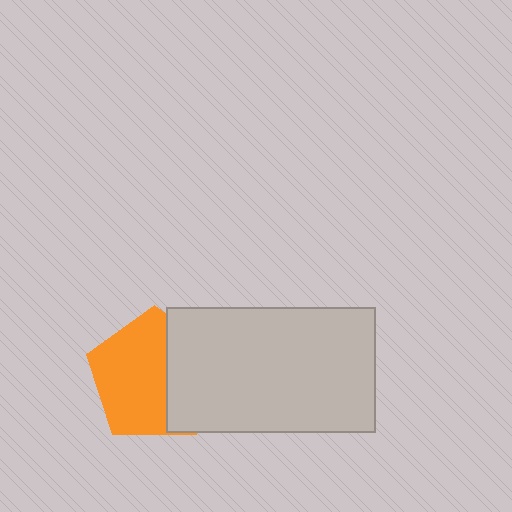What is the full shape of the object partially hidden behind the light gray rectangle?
The partially hidden object is an orange pentagon.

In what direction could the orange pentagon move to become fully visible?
The orange pentagon could move left. That would shift it out from behind the light gray rectangle entirely.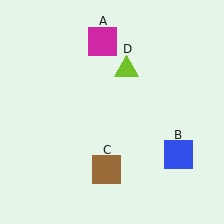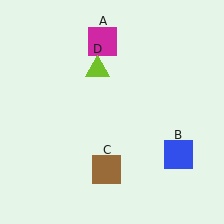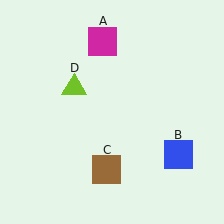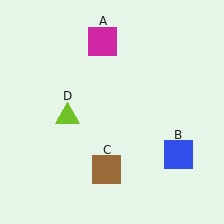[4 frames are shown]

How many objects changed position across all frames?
1 object changed position: lime triangle (object D).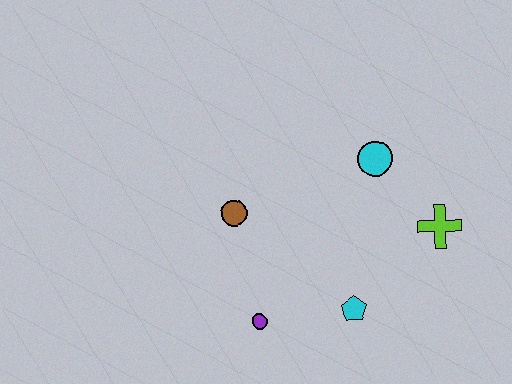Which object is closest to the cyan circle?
The lime cross is closest to the cyan circle.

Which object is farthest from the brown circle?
The lime cross is farthest from the brown circle.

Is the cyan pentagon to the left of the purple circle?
No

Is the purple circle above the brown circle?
No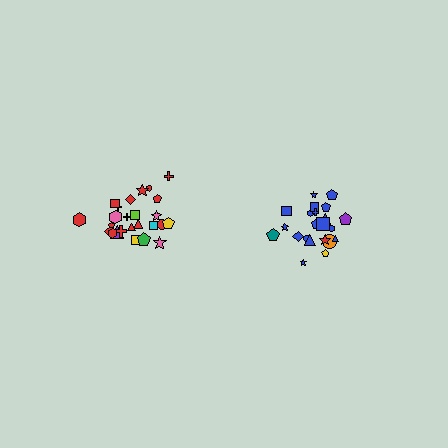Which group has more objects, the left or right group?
The left group.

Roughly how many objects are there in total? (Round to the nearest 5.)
Roughly 45 objects in total.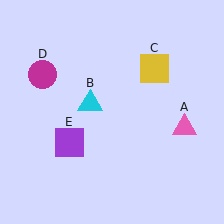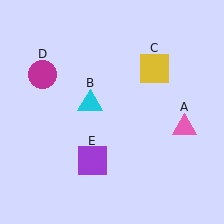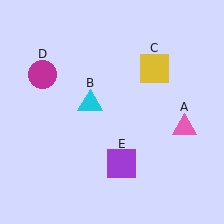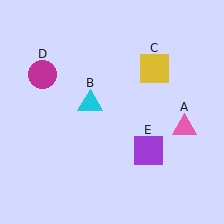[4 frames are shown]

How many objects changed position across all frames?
1 object changed position: purple square (object E).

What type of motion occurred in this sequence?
The purple square (object E) rotated counterclockwise around the center of the scene.